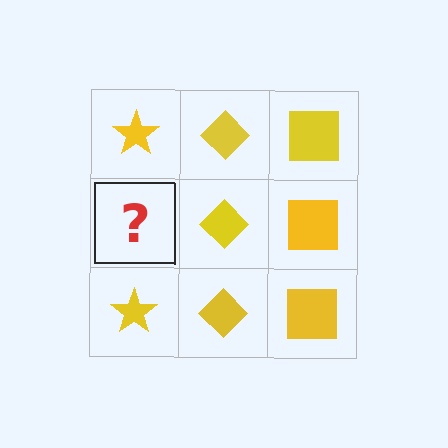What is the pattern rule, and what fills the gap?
The rule is that each column has a consistent shape. The gap should be filled with a yellow star.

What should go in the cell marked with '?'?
The missing cell should contain a yellow star.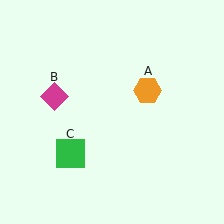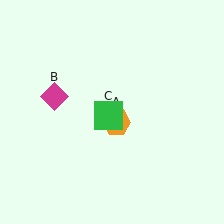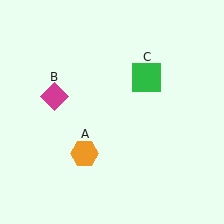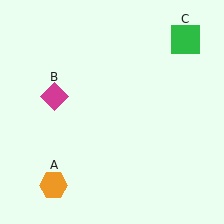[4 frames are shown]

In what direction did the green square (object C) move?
The green square (object C) moved up and to the right.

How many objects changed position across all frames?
2 objects changed position: orange hexagon (object A), green square (object C).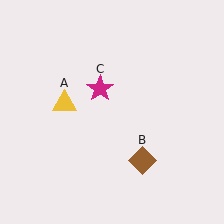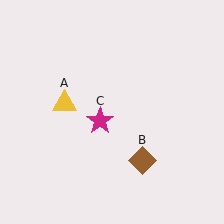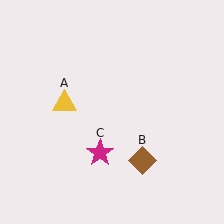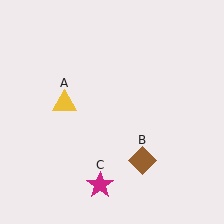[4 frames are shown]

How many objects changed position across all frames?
1 object changed position: magenta star (object C).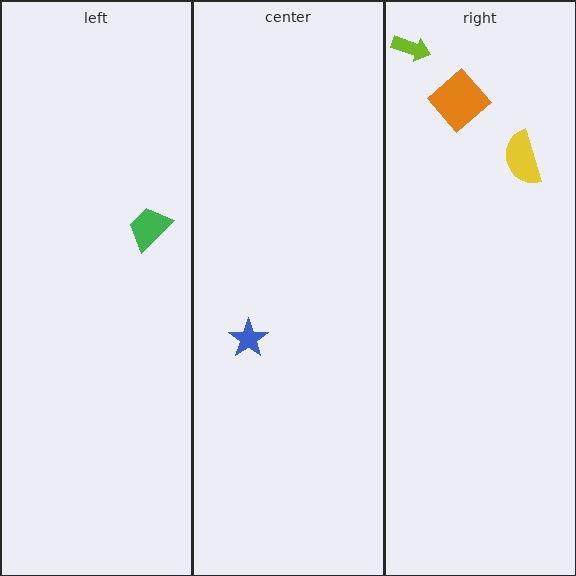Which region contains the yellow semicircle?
The right region.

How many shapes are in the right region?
3.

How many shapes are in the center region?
1.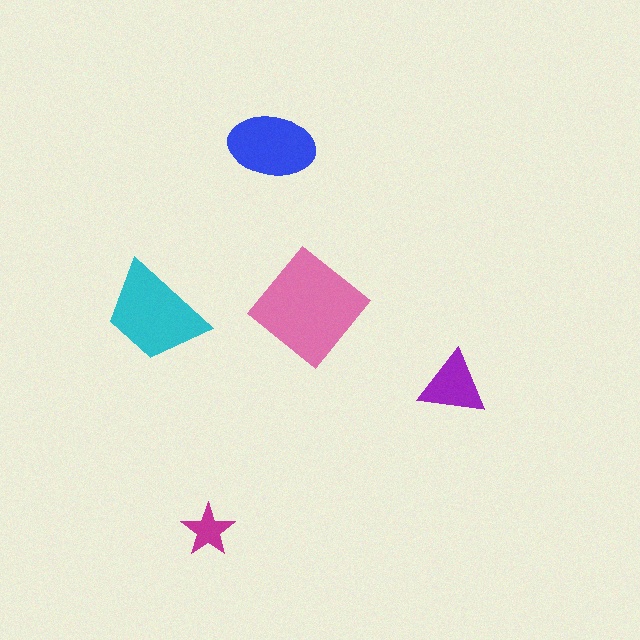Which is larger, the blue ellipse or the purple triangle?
The blue ellipse.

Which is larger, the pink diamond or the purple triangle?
The pink diamond.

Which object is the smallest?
The magenta star.